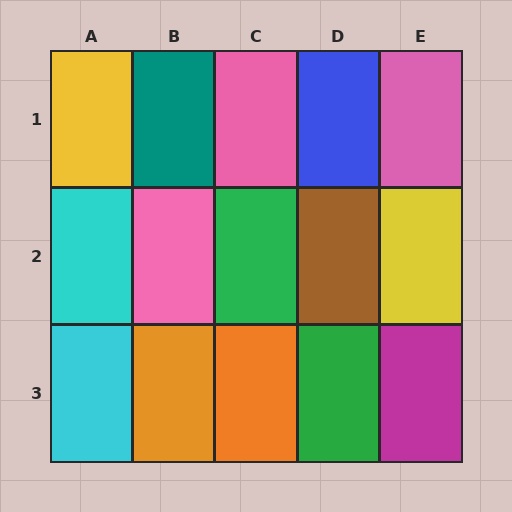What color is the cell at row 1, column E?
Pink.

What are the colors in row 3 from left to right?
Cyan, orange, orange, green, magenta.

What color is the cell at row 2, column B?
Pink.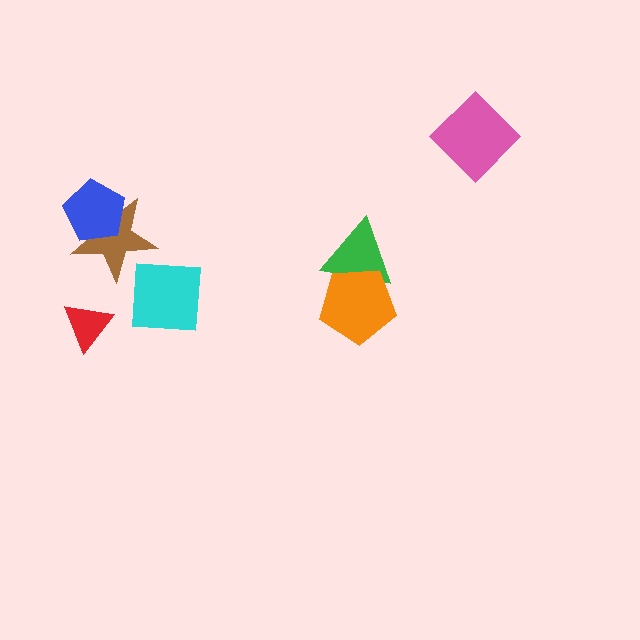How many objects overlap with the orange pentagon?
1 object overlaps with the orange pentagon.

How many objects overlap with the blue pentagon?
1 object overlaps with the blue pentagon.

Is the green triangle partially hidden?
Yes, it is partially covered by another shape.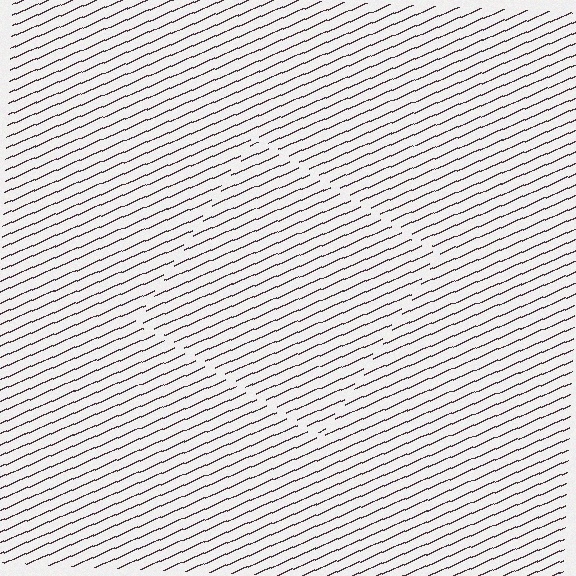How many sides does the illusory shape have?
4 sides — the line-ends trace a square.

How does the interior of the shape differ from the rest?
The interior of the shape contains the same grating, shifted by half a period — the contour is defined by the phase discontinuity where line-ends from the inner and outer gratings abut.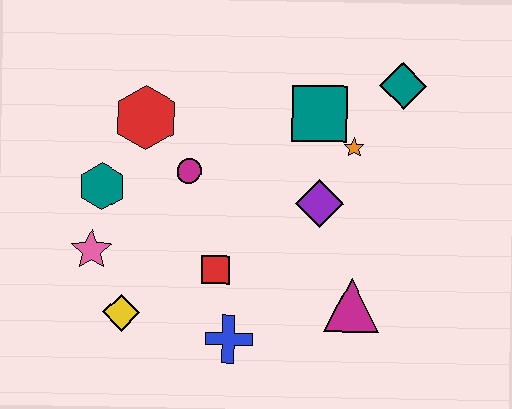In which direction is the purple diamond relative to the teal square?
The purple diamond is below the teal square.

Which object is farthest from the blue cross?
The teal diamond is farthest from the blue cross.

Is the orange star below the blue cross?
No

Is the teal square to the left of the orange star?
Yes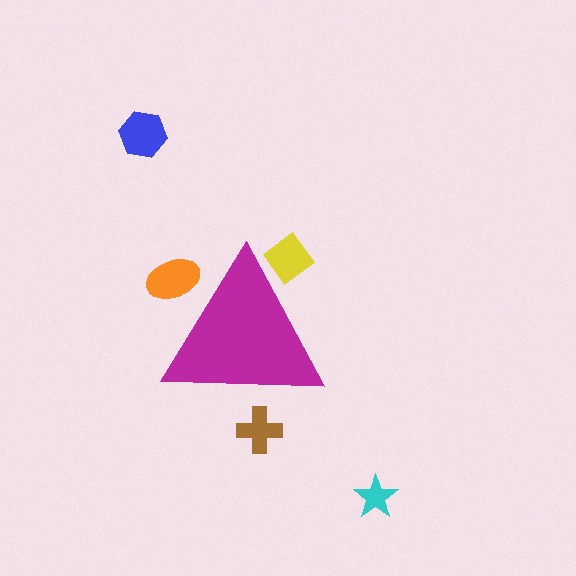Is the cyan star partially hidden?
No, the cyan star is fully visible.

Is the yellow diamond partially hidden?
Yes, the yellow diamond is partially hidden behind the magenta triangle.